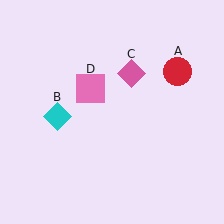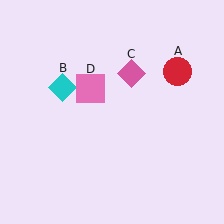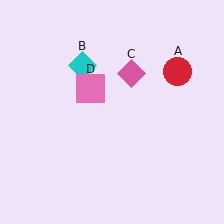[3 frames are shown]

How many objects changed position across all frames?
1 object changed position: cyan diamond (object B).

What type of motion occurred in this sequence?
The cyan diamond (object B) rotated clockwise around the center of the scene.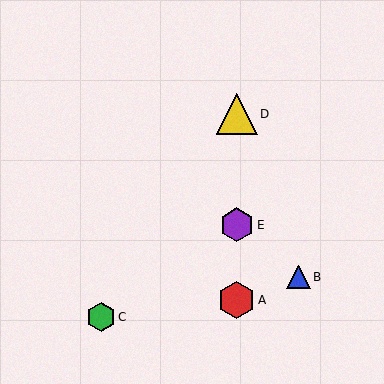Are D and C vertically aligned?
No, D is at x≈237 and C is at x≈101.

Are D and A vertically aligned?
Yes, both are at x≈237.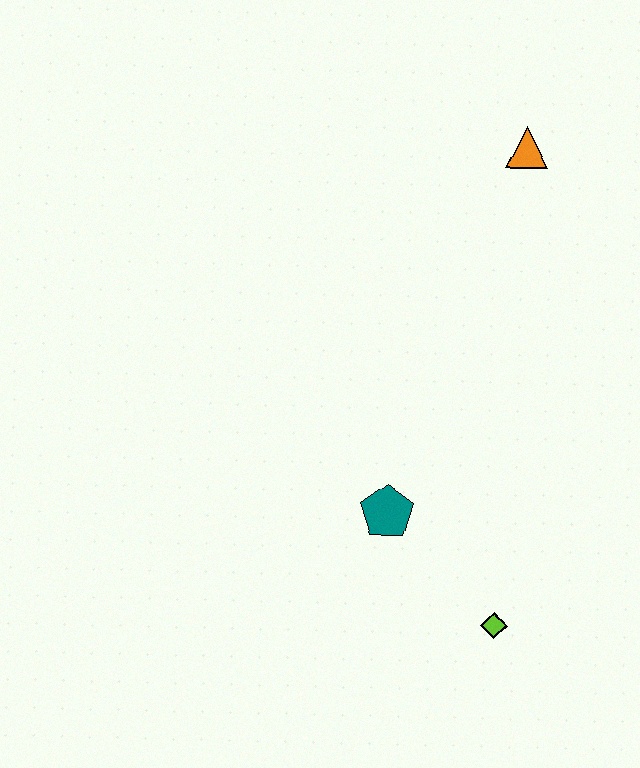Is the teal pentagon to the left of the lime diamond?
Yes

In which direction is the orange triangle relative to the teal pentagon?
The orange triangle is above the teal pentagon.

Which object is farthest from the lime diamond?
The orange triangle is farthest from the lime diamond.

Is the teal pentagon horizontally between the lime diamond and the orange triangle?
No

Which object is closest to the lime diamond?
The teal pentagon is closest to the lime diamond.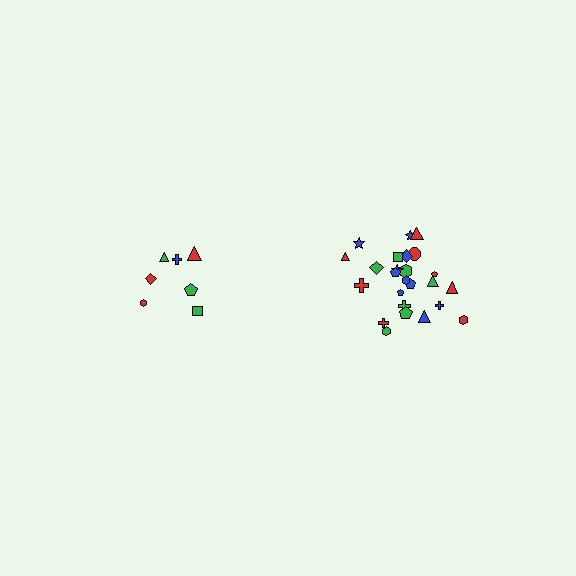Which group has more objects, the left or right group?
The right group.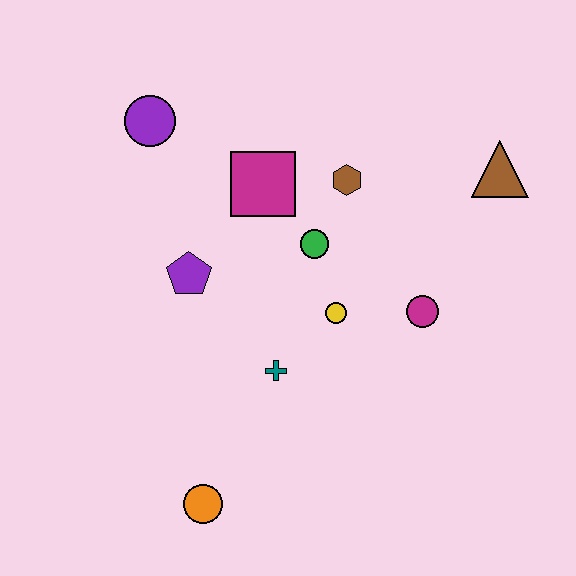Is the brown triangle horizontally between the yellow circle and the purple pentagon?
No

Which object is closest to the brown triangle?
The brown hexagon is closest to the brown triangle.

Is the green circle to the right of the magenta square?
Yes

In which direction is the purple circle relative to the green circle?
The purple circle is to the left of the green circle.